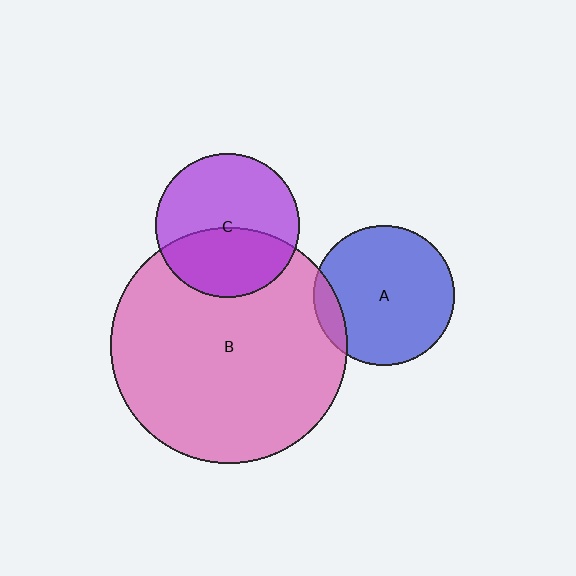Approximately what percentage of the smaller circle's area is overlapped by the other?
Approximately 10%.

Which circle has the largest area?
Circle B (pink).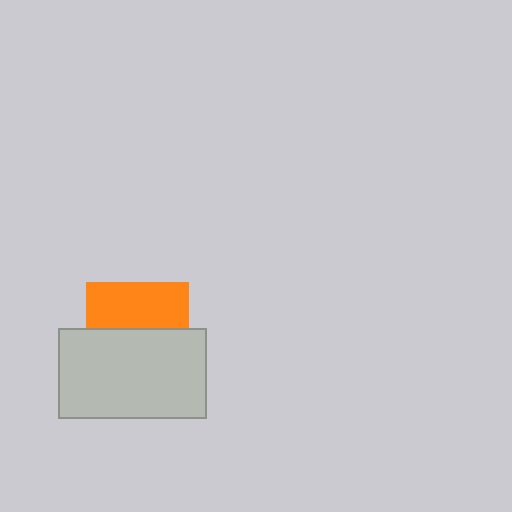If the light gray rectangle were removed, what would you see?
You would see the complete orange square.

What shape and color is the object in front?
The object in front is a light gray rectangle.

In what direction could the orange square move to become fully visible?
The orange square could move up. That would shift it out from behind the light gray rectangle entirely.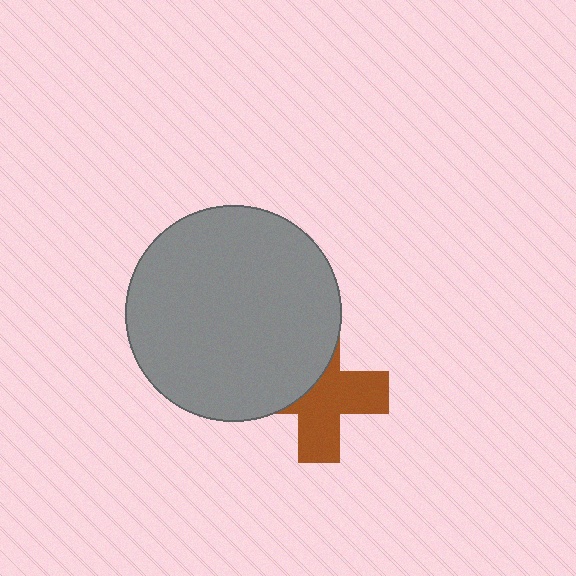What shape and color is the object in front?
The object in front is a gray circle.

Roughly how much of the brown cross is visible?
About half of it is visible (roughly 58%).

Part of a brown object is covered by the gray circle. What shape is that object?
It is a cross.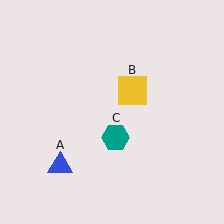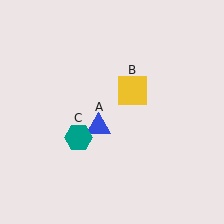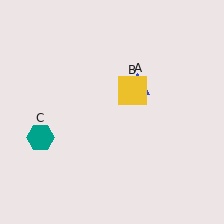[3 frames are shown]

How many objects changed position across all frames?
2 objects changed position: blue triangle (object A), teal hexagon (object C).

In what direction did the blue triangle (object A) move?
The blue triangle (object A) moved up and to the right.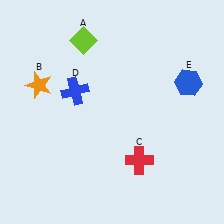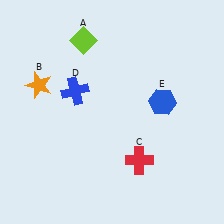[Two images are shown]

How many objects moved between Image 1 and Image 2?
1 object moved between the two images.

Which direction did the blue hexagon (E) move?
The blue hexagon (E) moved left.